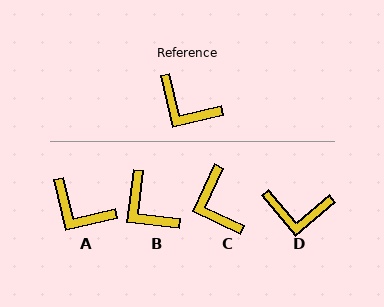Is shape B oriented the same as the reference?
No, it is off by about 21 degrees.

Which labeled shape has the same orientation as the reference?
A.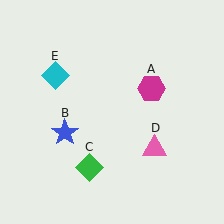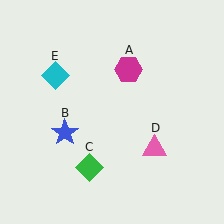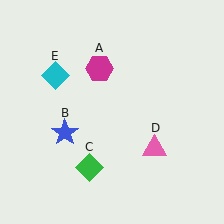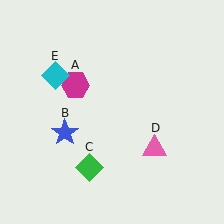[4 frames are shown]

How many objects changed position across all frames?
1 object changed position: magenta hexagon (object A).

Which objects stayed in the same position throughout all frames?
Blue star (object B) and green diamond (object C) and pink triangle (object D) and cyan diamond (object E) remained stationary.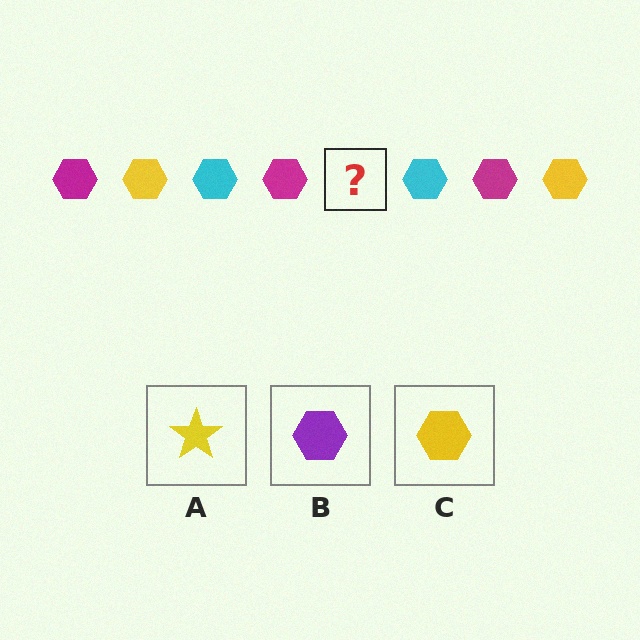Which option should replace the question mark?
Option C.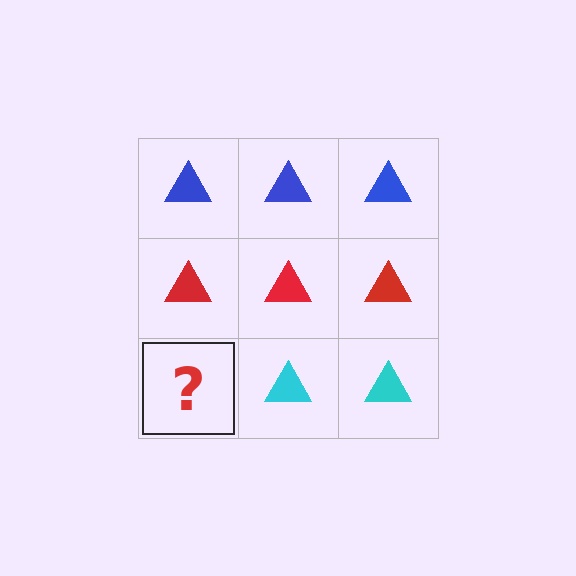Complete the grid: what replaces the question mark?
The question mark should be replaced with a cyan triangle.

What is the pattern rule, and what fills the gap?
The rule is that each row has a consistent color. The gap should be filled with a cyan triangle.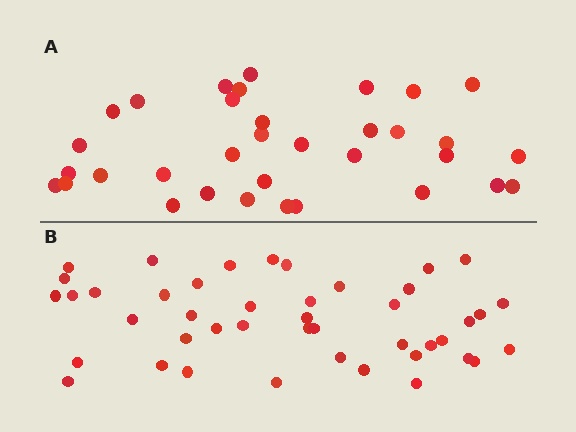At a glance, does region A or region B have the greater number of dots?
Region B (the bottom region) has more dots.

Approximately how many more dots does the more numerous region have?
Region B has roughly 10 or so more dots than region A.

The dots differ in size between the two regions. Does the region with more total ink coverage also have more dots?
No. Region A has more total ink coverage because its dots are larger, but region B actually contains more individual dots. Total area can be misleading — the number of items is what matters here.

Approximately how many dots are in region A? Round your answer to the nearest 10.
About 30 dots. (The exact count is 34, which rounds to 30.)